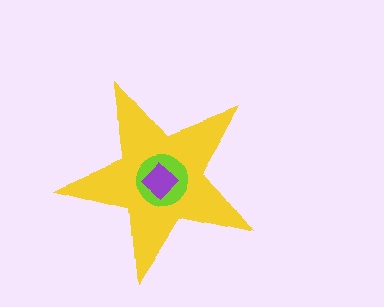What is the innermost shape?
The purple diamond.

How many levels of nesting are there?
3.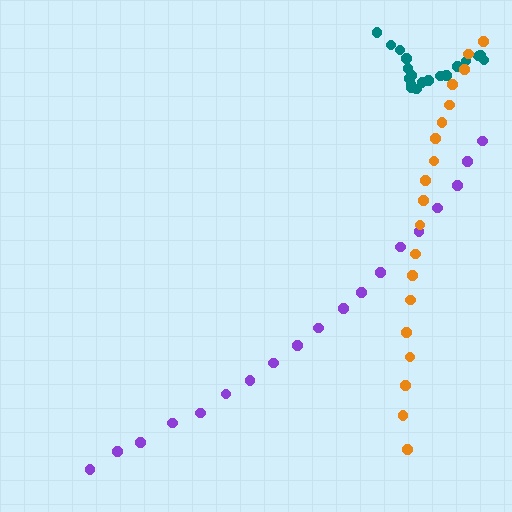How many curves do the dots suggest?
There are 3 distinct paths.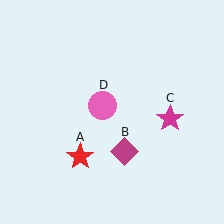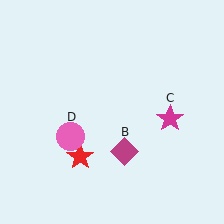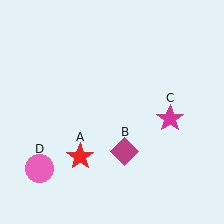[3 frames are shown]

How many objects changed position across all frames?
1 object changed position: pink circle (object D).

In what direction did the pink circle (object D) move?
The pink circle (object D) moved down and to the left.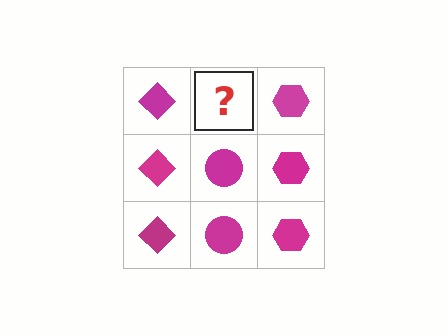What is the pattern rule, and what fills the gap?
The rule is that each column has a consistent shape. The gap should be filled with a magenta circle.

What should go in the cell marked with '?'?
The missing cell should contain a magenta circle.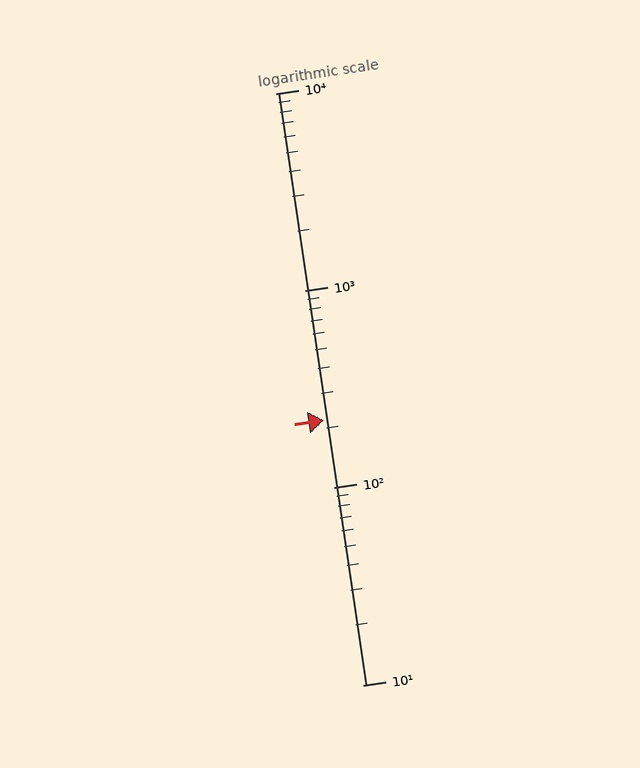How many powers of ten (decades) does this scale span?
The scale spans 3 decades, from 10 to 10000.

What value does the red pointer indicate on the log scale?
The pointer indicates approximately 220.